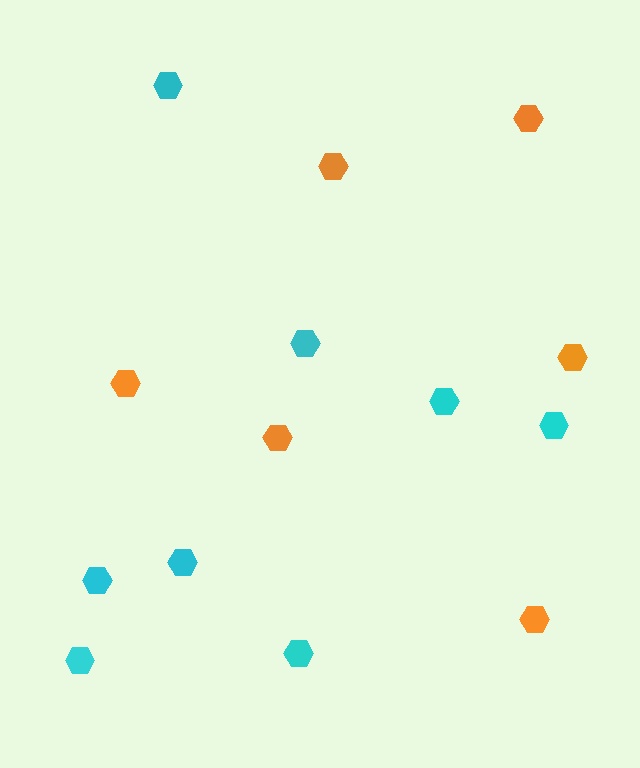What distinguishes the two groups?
There are 2 groups: one group of cyan hexagons (8) and one group of orange hexagons (6).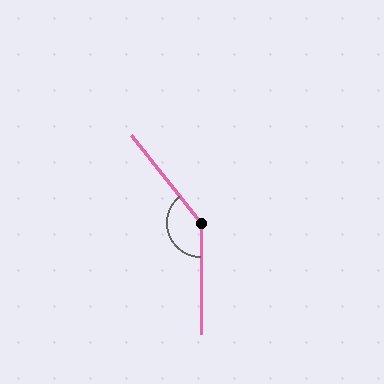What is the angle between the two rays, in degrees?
Approximately 142 degrees.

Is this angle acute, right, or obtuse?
It is obtuse.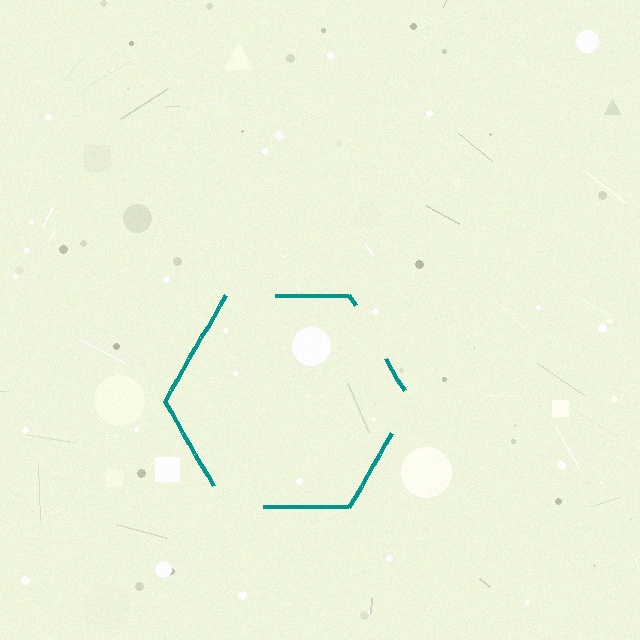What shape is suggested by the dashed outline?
The dashed outline suggests a hexagon.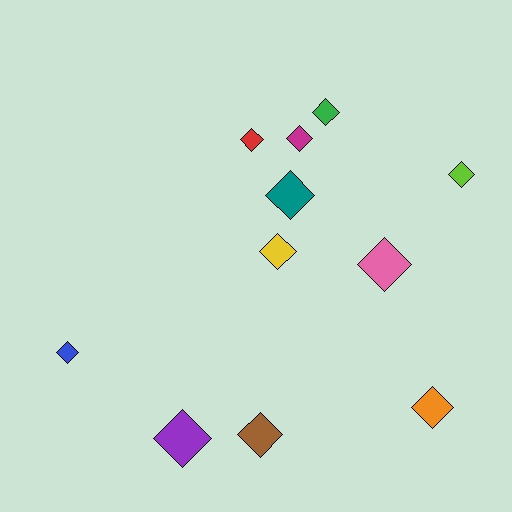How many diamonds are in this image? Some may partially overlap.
There are 11 diamonds.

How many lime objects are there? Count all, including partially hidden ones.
There is 1 lime object.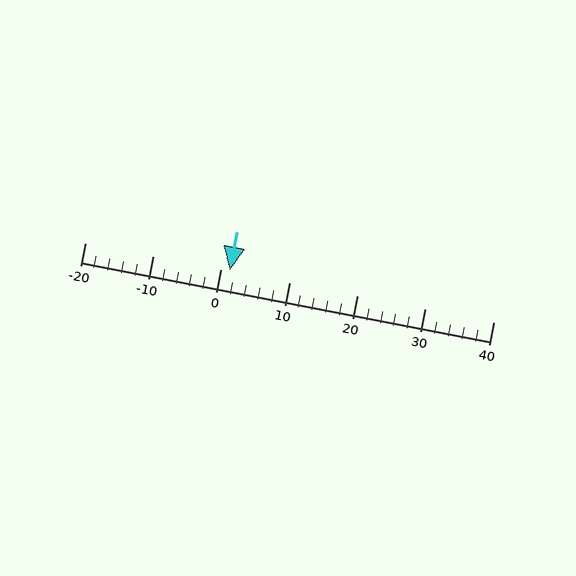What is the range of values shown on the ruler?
The ruler shows values from -20 to 40.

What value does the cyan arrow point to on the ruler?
The cyan arrow points to approximately 1.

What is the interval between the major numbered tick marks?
The major tick marks are spaced 10 units apart.